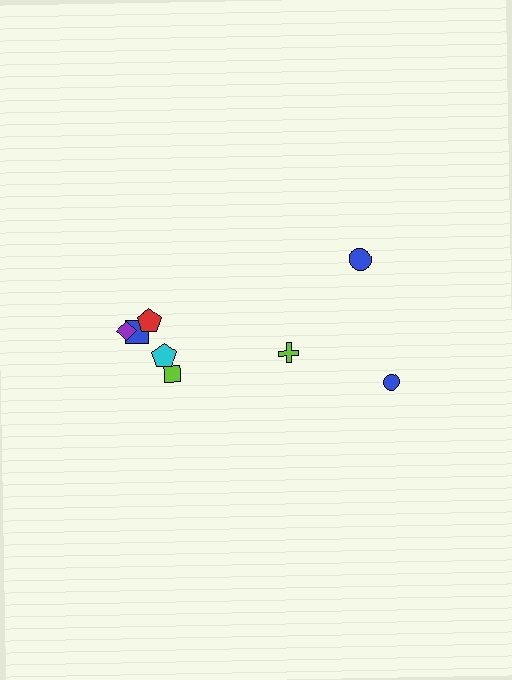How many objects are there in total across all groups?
There are 8 objects.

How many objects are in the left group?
There are 5 objects.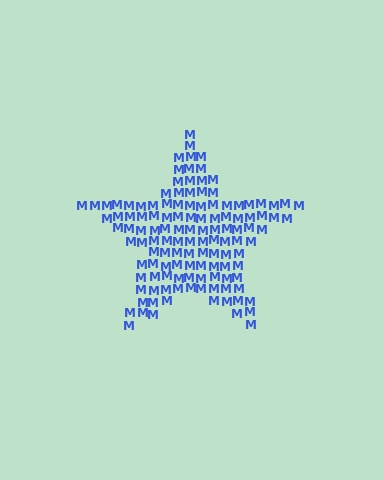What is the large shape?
The large shape is a star.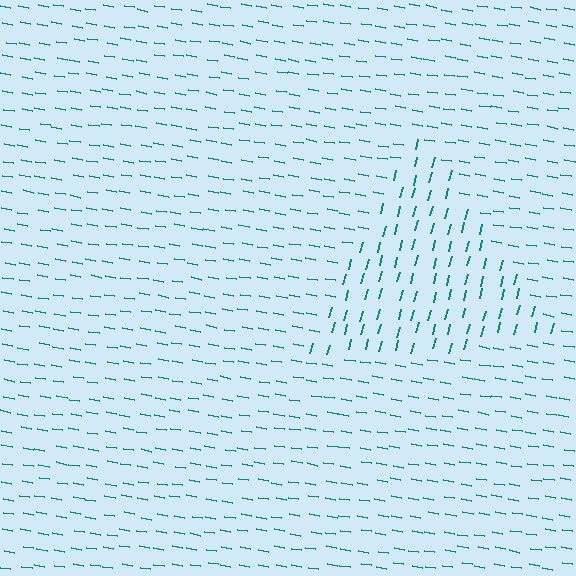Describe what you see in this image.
The image is filled with small teal line segments. A triangle region in the image has lines oriented differently from the surrounding lines, creating a visible texture boundary.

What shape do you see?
I see a triangle.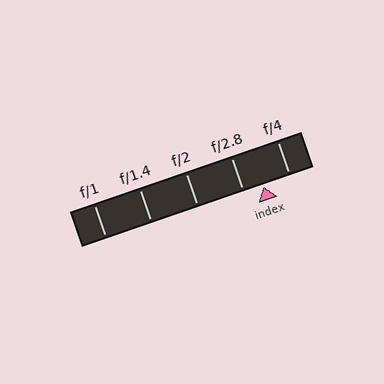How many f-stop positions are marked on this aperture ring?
There are 5 f-stop positions marked.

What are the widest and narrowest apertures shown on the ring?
The widest aperture shown is f/1 and the narrowest is f/4.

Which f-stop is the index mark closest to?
The index mark is closest to f/2.8.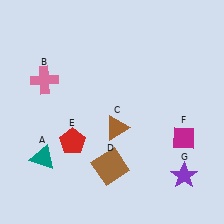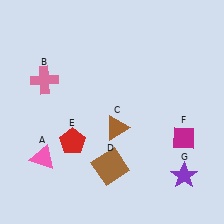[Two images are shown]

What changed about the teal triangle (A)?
In Image 1, A is teal. In Image 2, it changed to pink.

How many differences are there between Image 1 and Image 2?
There is 1 difference between the two images.